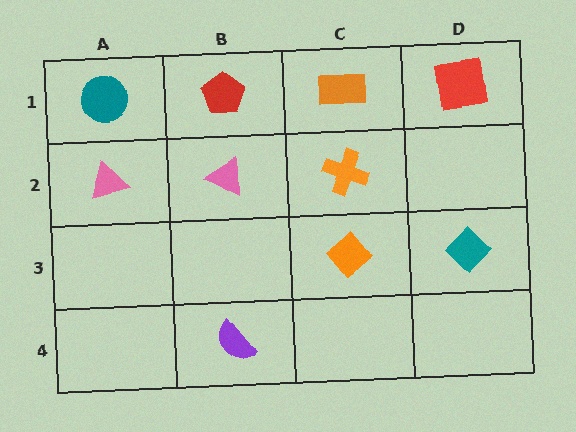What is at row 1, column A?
A teal circle.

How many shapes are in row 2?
3 shapes.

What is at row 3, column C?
An orange diamond.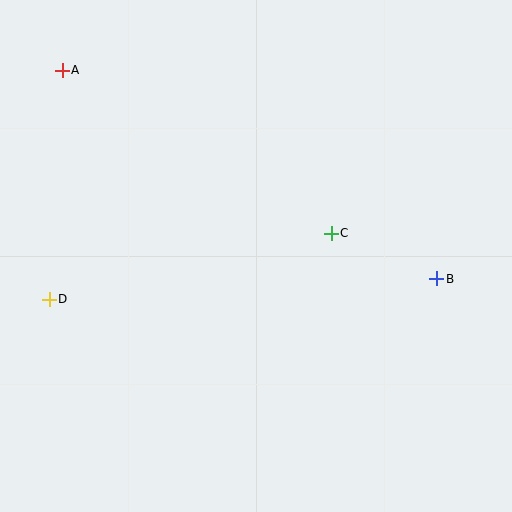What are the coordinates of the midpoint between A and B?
The midpoint between A and B is at (250, 175).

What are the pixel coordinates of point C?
Point C is at (331, 233).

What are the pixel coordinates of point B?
Point B is at (437, 279).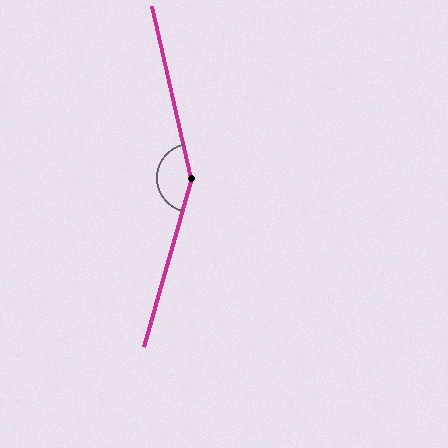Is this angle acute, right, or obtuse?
It is obtuse.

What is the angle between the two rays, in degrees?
Approximately 151 degrees.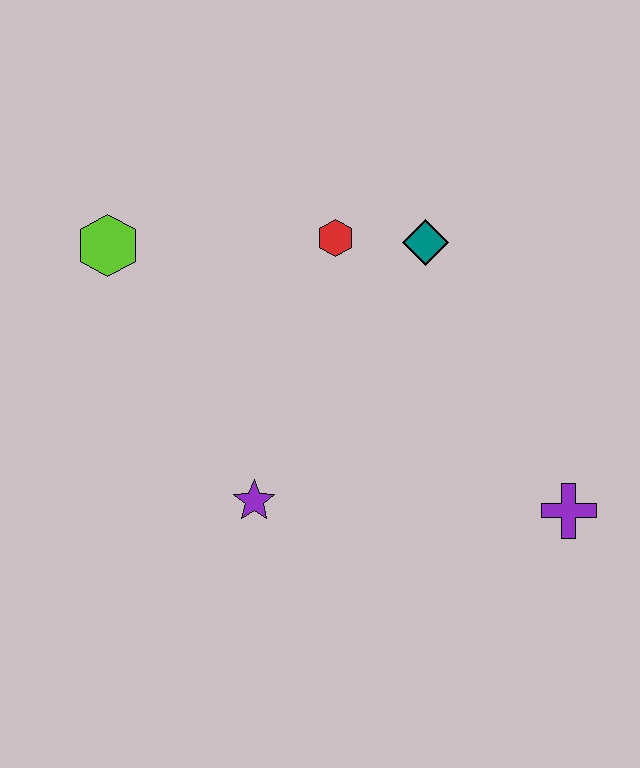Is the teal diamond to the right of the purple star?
Yes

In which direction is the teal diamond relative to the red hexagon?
The teal diamond is to the right of the red hexagon.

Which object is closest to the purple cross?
The teal diamond is closest to the purple cross.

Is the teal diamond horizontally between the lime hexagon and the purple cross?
Yes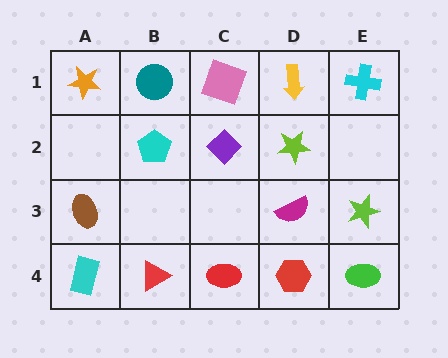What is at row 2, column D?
A lime star.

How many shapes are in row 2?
3 shapes.